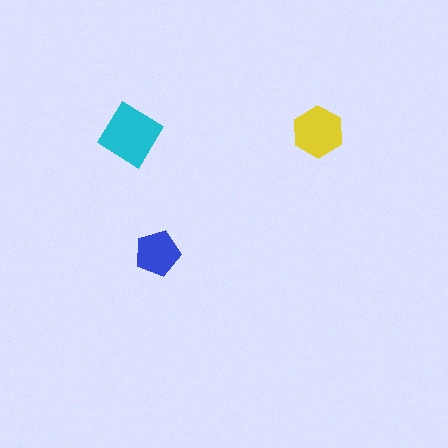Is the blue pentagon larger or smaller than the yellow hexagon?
Smaller.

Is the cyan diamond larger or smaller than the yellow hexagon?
Larger.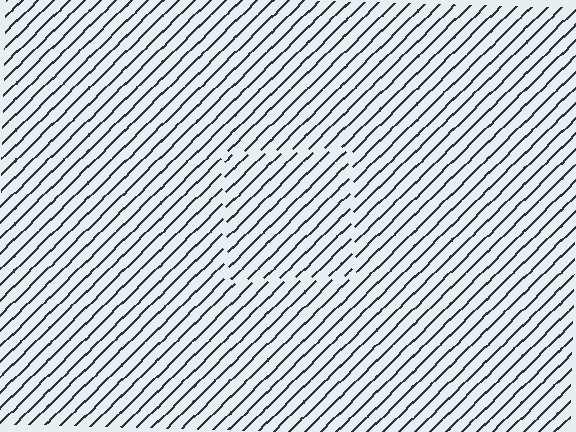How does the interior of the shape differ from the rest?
The interior of the shape contains the same grating, shifted by half a period — the contour is defined by the phase discontinuity where line-ends from the inner and outer gratings abut.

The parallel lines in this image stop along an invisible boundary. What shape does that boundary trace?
An illusory square. The interior of the shape contains the same grating, shifted by half a period — the contour is defined by the phase discontinuity where line-ends from the inner and outer gratings abut.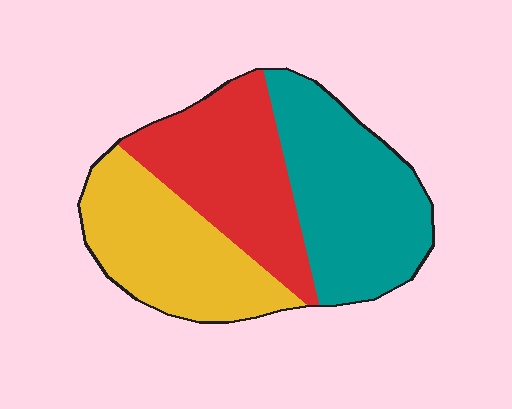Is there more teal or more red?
Teal.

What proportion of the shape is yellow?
Yellow covers roughly 30% of the shape.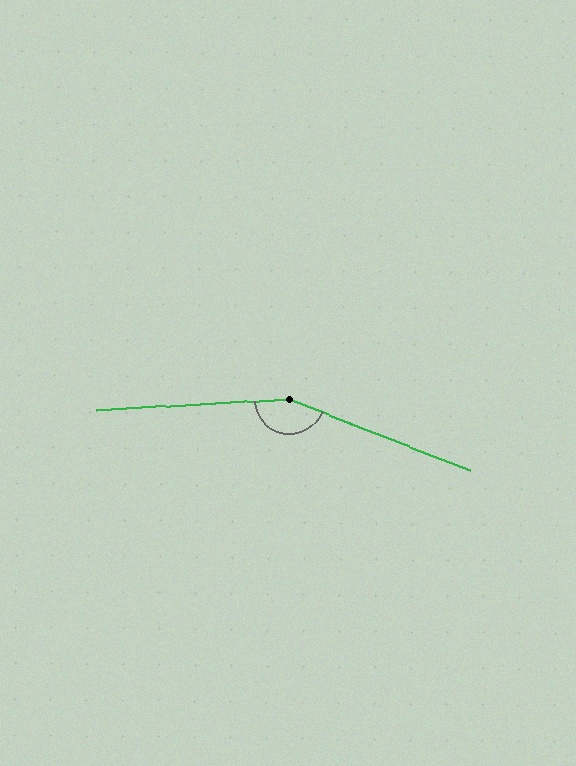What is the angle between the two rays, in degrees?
Approximately 155 degrees.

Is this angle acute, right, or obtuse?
It is obtuse.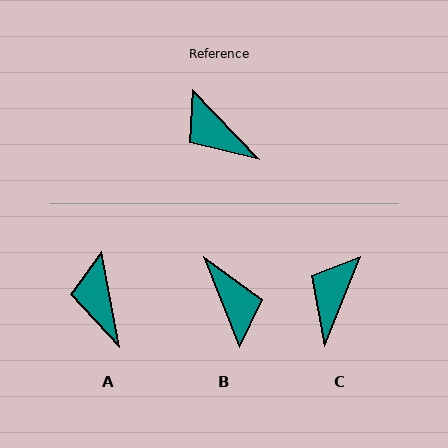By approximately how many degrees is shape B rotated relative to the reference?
Approximately 157 degrees counter-clockwise.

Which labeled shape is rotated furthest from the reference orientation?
B, about 157 degrees away.